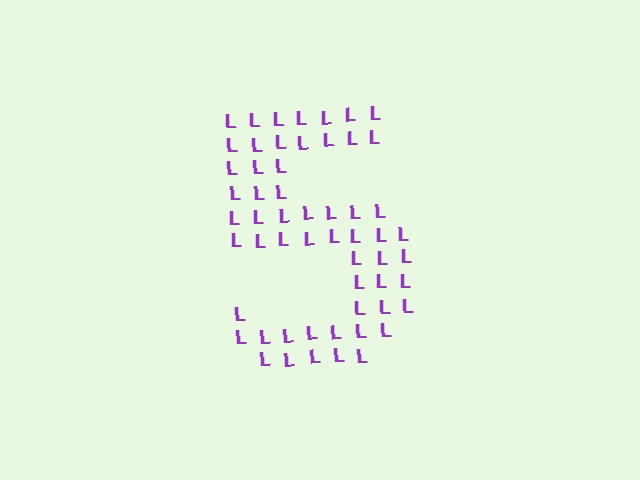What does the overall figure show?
The overall figure shows the digit 5.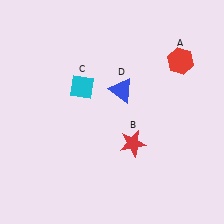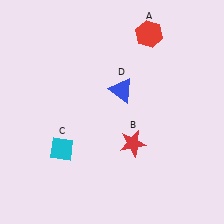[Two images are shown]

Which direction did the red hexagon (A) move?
The red hexagon (A) moved left.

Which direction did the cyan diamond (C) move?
The cyan diamond (C) moved down.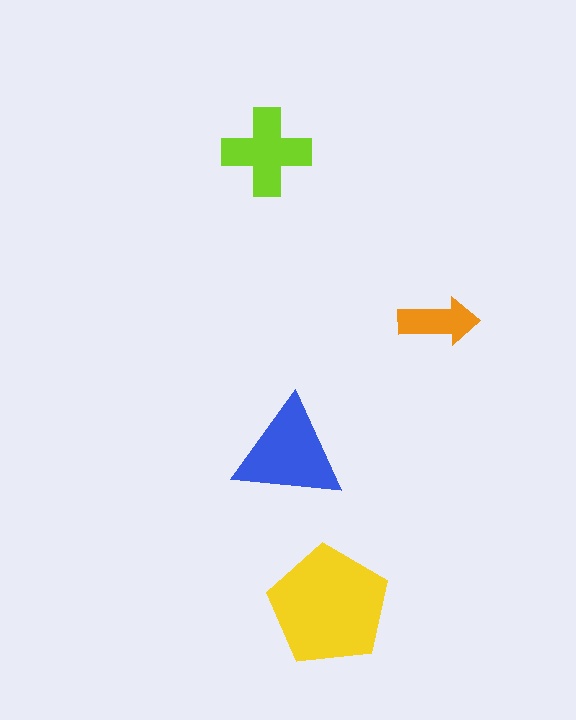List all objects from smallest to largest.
The orange arrow, the lime cross, the blue triangle, the yellow pentagon.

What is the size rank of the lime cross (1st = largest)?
3rd.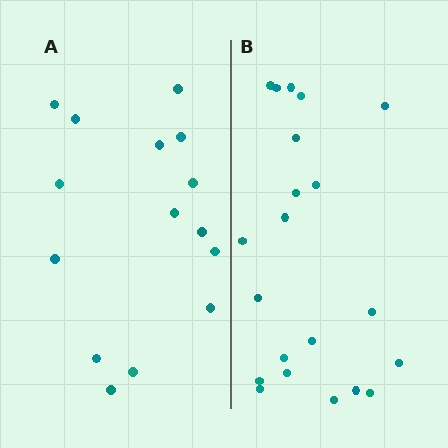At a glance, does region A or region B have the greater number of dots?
Region B (the right region) has more dots.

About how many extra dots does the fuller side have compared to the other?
Region B has about 6 more dots than region A.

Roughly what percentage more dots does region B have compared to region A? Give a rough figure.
About 40% more.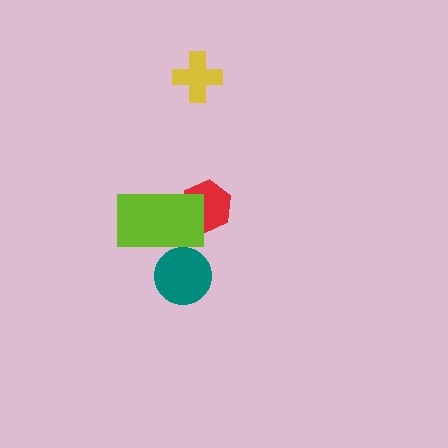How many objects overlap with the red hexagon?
1 object overlaps with the red hexagon.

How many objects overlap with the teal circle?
1 object overlaps with the teal circle.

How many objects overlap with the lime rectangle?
2 objects overlap with the lime rectangle.